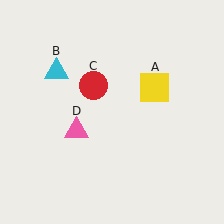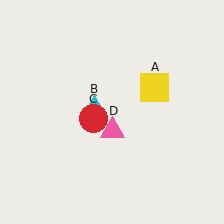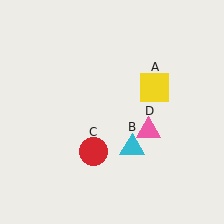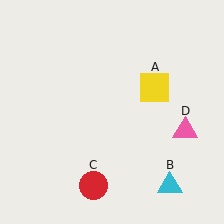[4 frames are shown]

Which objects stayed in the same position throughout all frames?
Yellow square (object A) remained stationary.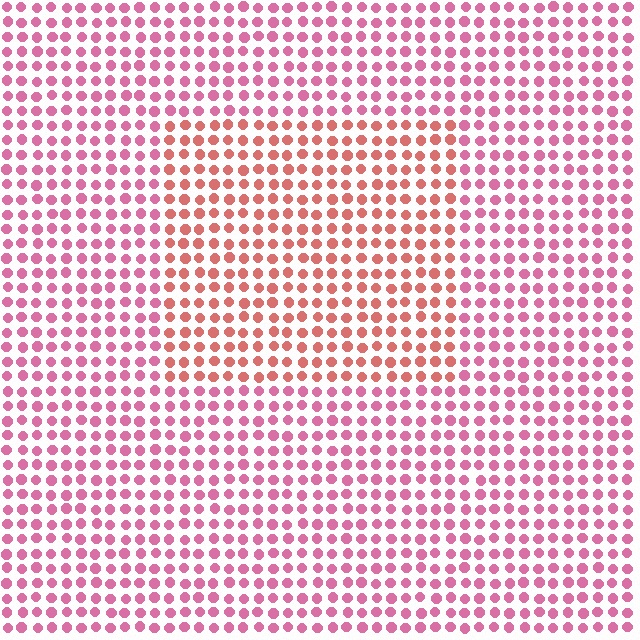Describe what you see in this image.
The image is filled with small pink elements in a uniform arrangement. A rectangle-shaped region is visible where the elements are tinted to a slightly different hue, forming a subtle color boundary.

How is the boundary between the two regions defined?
The boundary is defined purely by a slight shift in hue (about 30 degrees). Spacing, size, and orientation are identical on both sides.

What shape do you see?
I see a rectangle.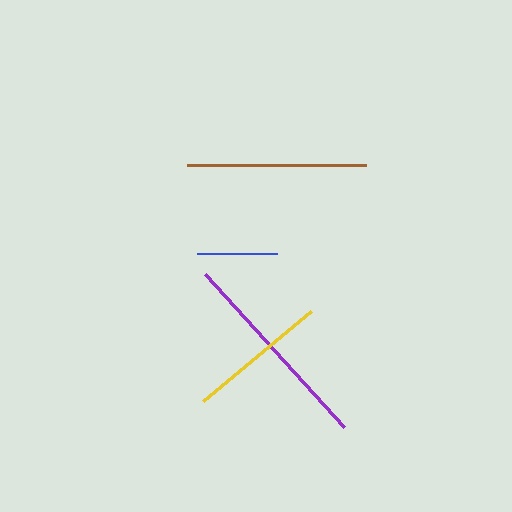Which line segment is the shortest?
The blue line is the shortest at approximately 80 pixels.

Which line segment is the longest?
The purple line is the longest at approximately 207 pixels.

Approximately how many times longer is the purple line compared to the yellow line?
The purple line is approximately 1.5 times the length of the yellow line.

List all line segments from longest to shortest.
From longest to shortest: purple, brown, yellow, blue.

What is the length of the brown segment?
The brown segment is approximately 179 pixels long.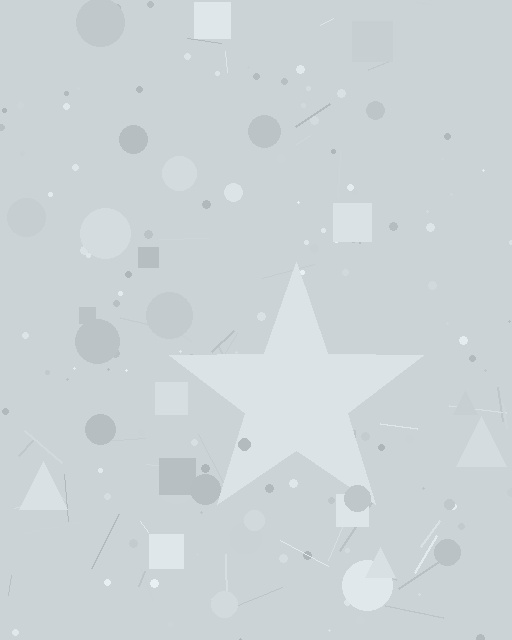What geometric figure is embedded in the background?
A star is embedded in the background.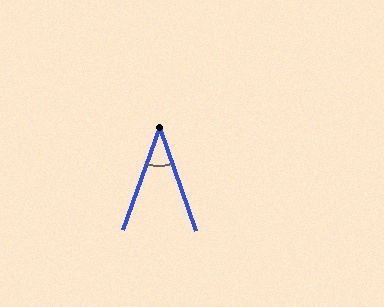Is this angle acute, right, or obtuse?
It is acute.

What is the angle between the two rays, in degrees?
Approximately 39 degrees.